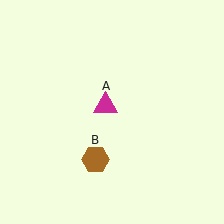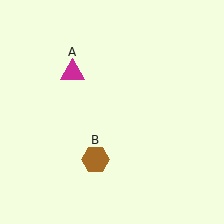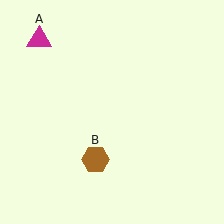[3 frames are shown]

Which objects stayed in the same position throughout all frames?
Brown hexagon (object B) remained stationary.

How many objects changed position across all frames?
1 object changed position: magenta triangle (object A).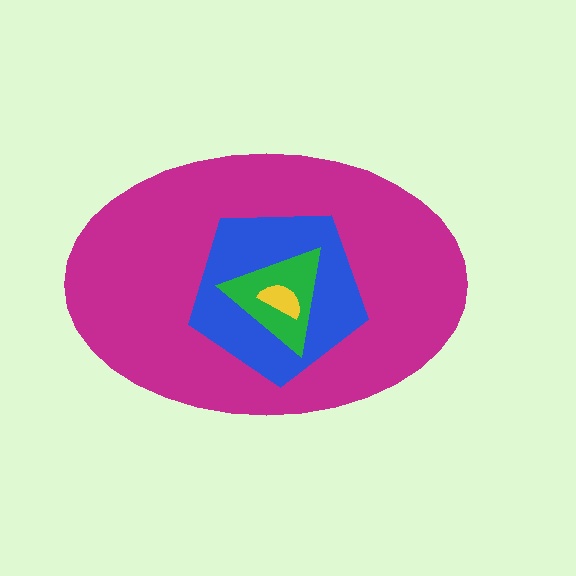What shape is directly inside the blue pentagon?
The green triangle.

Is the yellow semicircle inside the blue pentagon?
Yes.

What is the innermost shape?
The yellow semicircle.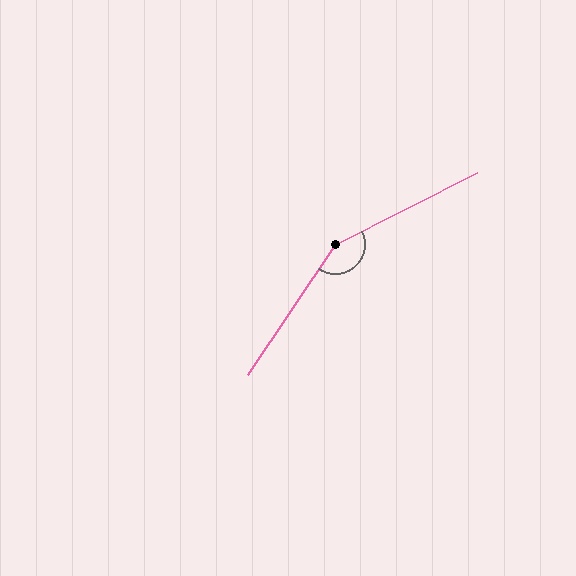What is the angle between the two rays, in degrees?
Approximately 151 degrees.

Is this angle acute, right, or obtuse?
It is obtuse.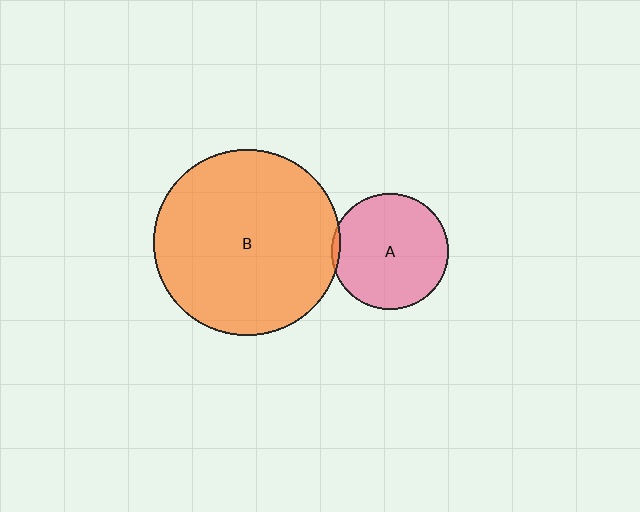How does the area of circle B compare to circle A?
Approximately 2.6 times.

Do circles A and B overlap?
Yes.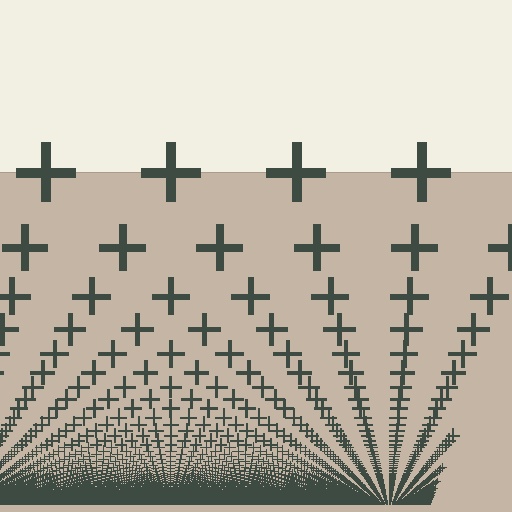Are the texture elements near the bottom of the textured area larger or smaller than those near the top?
Smaller. The gradient is inverted — elements near the bottom are smaller and denser.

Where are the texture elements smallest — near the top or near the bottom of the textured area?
Near the bottom.